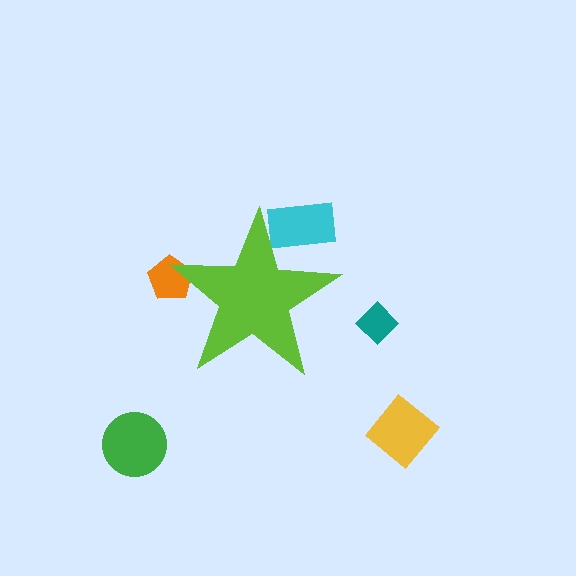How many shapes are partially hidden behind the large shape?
2 shapes are partially hidden.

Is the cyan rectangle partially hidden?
Yes, the cyan rectangle is partially hidden behind the lime star.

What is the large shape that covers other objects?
A lime star.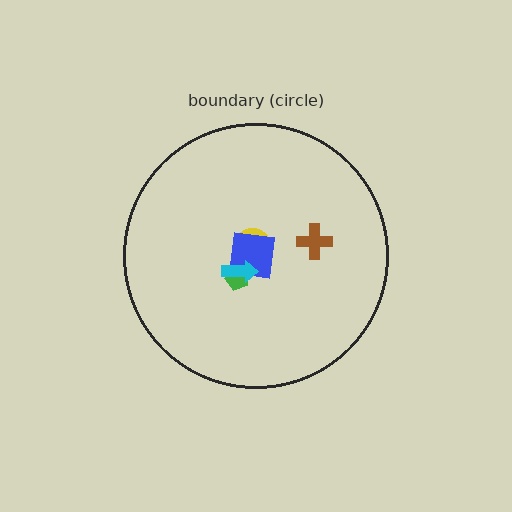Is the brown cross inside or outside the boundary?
Inside.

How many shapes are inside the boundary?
5 inside, 0 outside.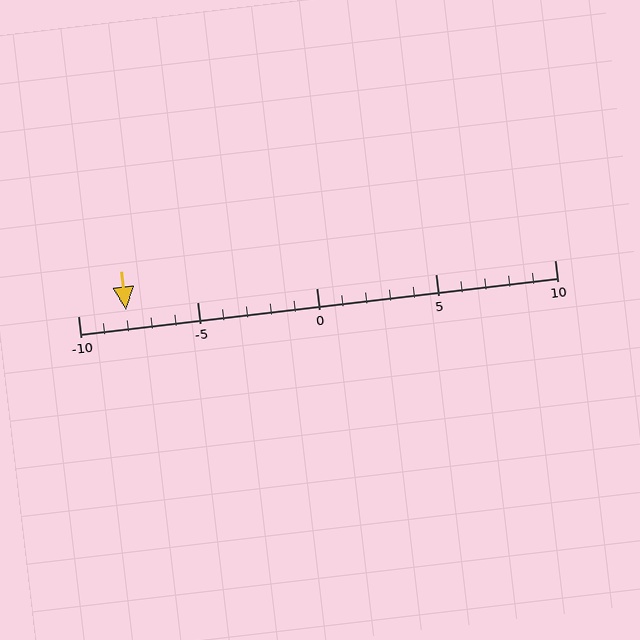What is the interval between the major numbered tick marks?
The major tick marks are spaced 5 units apart.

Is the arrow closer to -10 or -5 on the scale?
The arrow is closer to -10.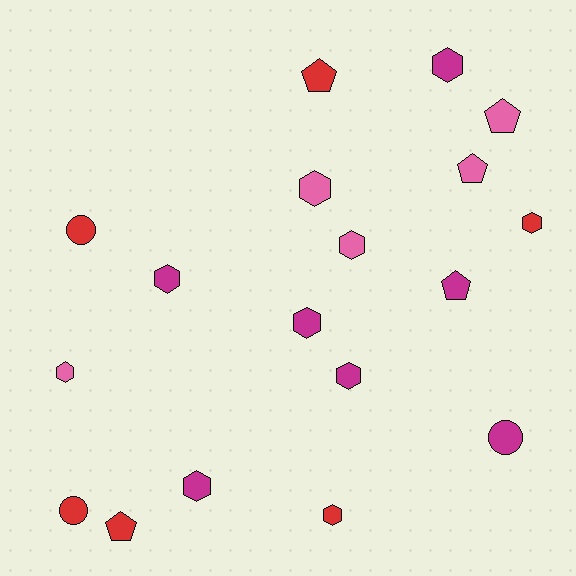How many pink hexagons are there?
There are 3 pink hexagons.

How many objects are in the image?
There are 18 objects.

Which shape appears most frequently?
Hexagon, with 10 objects.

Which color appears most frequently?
Magenta, with 7 objects.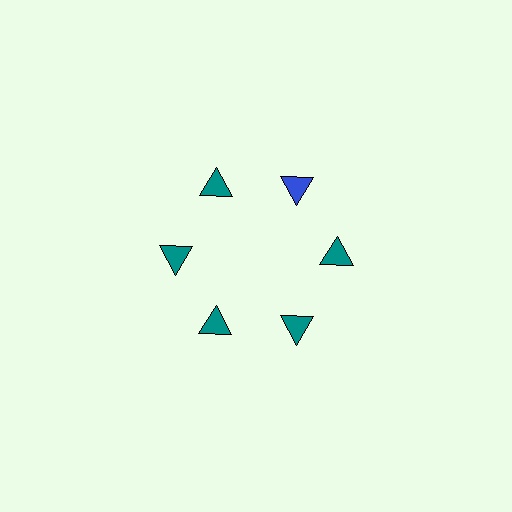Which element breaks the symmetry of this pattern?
The blue triangle at roughly the 1 o'clock position breaks the symmetry. All other shapes are teal triangles.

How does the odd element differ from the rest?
It has a different color: blue instead of teal.